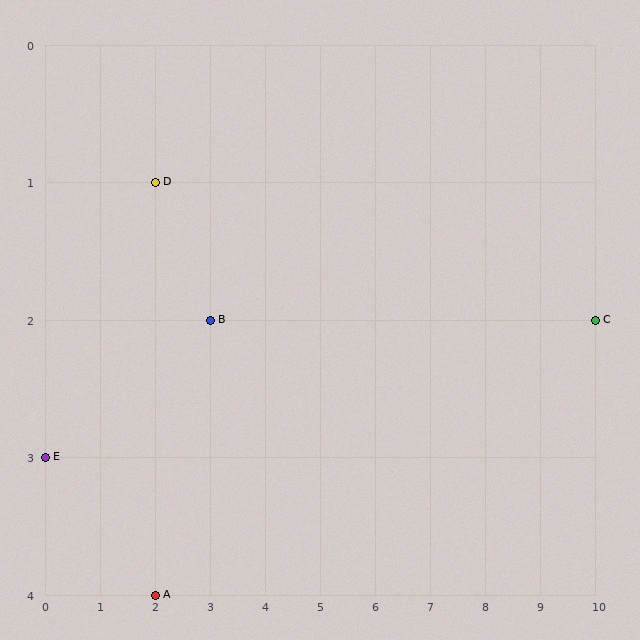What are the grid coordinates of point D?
Point D is at grid coordinates (2, 1).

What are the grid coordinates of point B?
Point B is at grid coordinates (3, 2).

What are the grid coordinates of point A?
Point A is at grid coordinates (2, 4).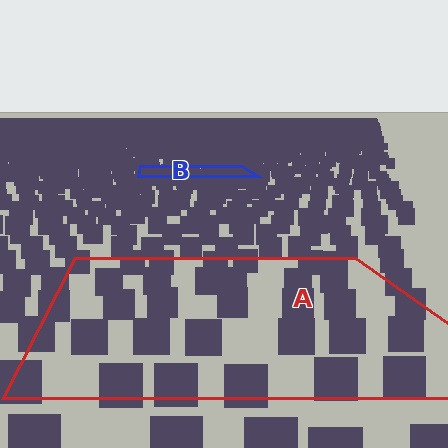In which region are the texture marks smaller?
The texture marks are smaller in region B, because it is farther away.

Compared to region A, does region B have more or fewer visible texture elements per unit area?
Region B has more texture elements per unit area — they are packed more densely because it is farther away.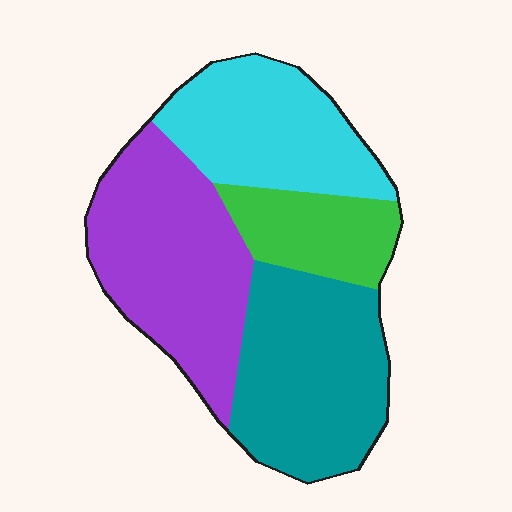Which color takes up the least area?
Green, at roughly 15%.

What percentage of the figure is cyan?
Cyan covers 24% of the figure.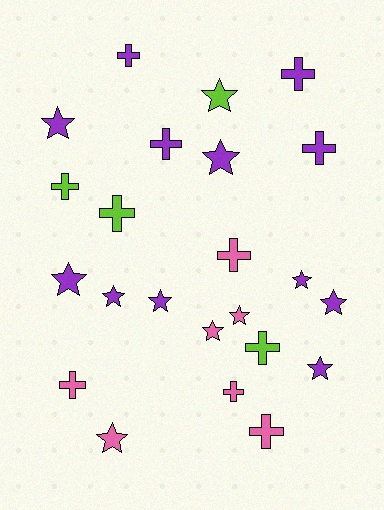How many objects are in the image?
There are 23 objects.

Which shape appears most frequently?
Star, with 12 objects.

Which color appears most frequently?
Purple, with 12 objects.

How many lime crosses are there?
There are 3 lime crosses.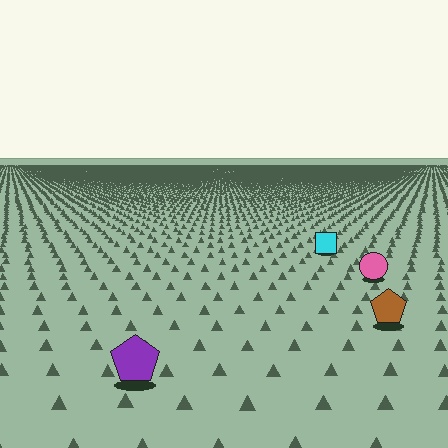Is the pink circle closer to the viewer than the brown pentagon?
No. The brown pentagon is closer — you can tell from the texture gradient: the ground texture is coarser near it.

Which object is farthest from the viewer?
The cyan square is farthest from the viewer. It appears smaller and the ground texture around it is denser.